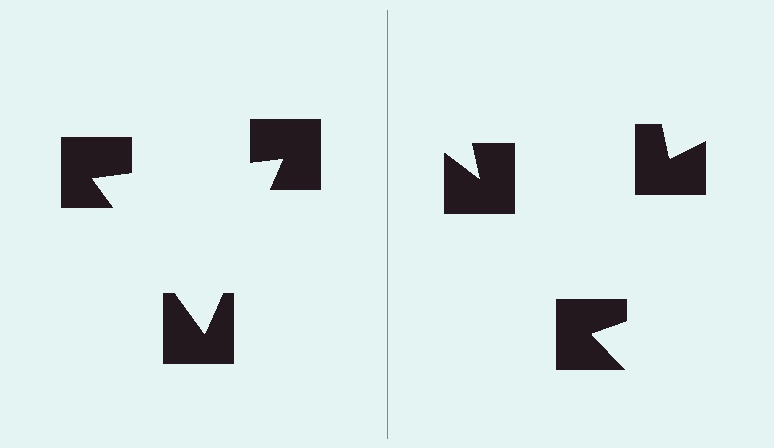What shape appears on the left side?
An illusory triangle.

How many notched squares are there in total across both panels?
6 — 3 on each side.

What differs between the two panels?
The notched squares are positioned identically on both sides; only the wedge orientations differ. On the left they align to a triangle; on the right they are misaligned.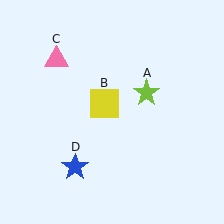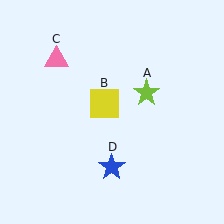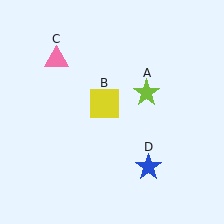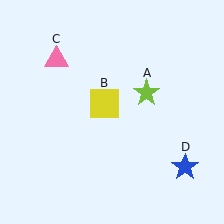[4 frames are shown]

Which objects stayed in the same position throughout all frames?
Lime star (object A) and yellow square (object B) and pink triangle (object C) remained stationary.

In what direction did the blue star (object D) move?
The blue star (object D) moved right.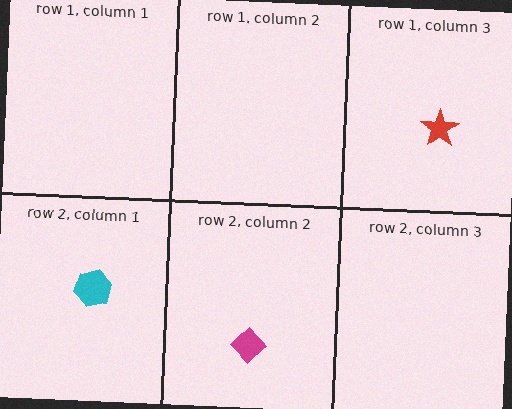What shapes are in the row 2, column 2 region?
The magenta diamond.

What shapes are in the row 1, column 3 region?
The red star.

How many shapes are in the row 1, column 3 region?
1.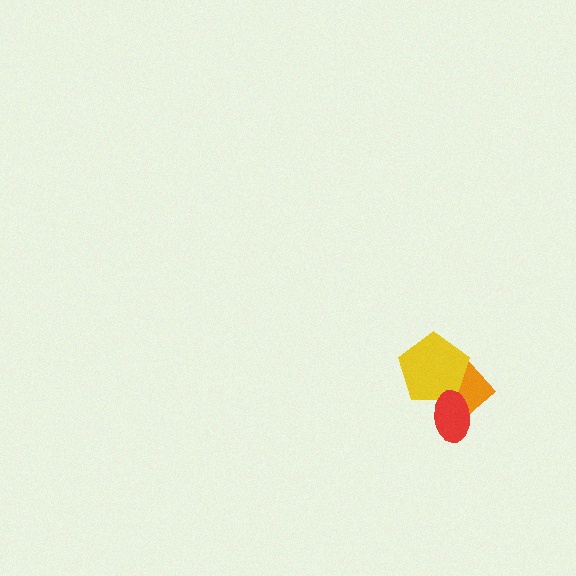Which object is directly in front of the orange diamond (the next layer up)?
The yellow pentagon is directly in front of the orange diamond.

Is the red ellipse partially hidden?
No, no other shape covers it.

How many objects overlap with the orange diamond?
2 objects overlap with the orange diamond.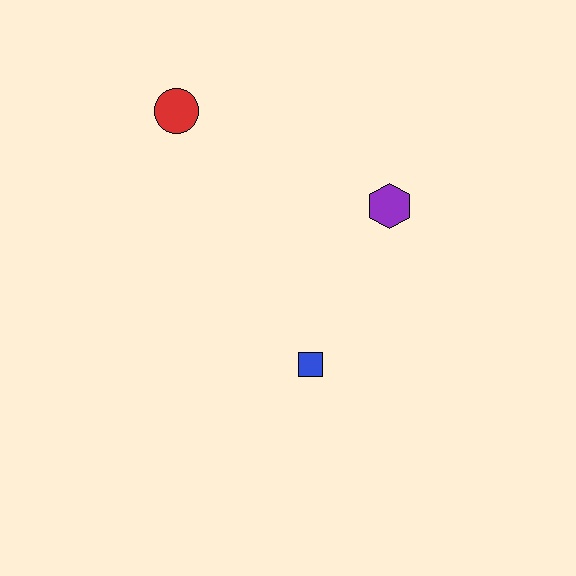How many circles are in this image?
There is 1 circle.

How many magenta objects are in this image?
There are no magenta objects.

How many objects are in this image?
There are 3 objects.